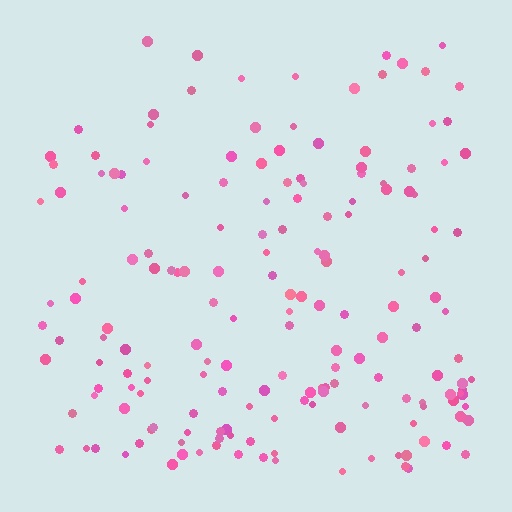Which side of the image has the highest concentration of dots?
The bottom.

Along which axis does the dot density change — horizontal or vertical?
Vertical.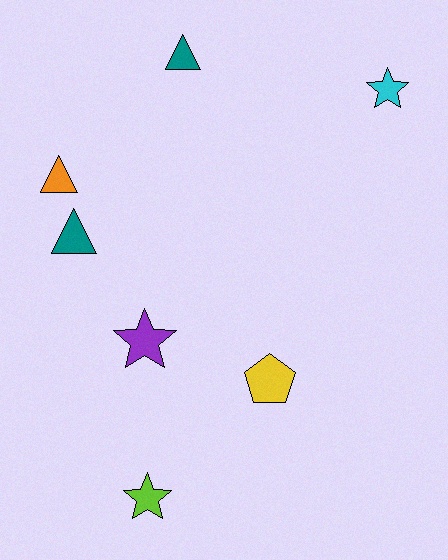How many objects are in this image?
There are 7 objects.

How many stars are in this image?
There are 3 stars.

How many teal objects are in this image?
There are 2 teal objects.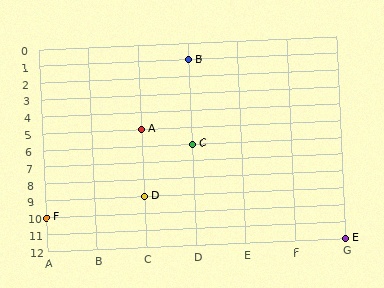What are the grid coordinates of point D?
Point D is at grid coordinates (C, 9).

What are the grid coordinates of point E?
Point E is at grid coordinates (G, 12).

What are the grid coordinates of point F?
Point F is at grid coordinates (A, 10).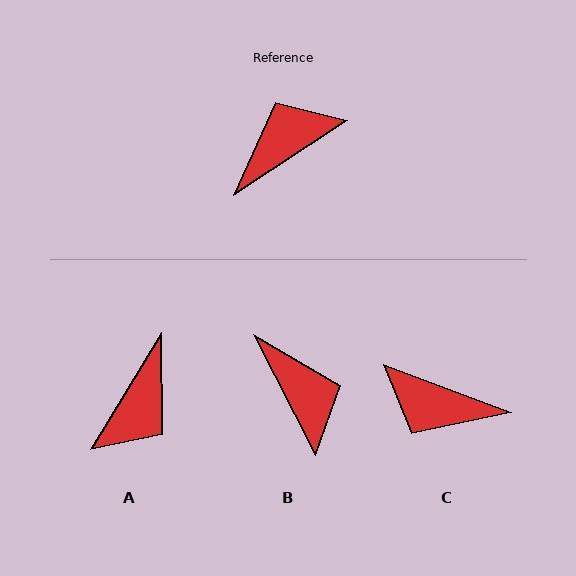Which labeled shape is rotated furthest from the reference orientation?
A, about 155 degrees away.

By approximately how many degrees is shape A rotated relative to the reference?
Approximately 155 degrees clockwise.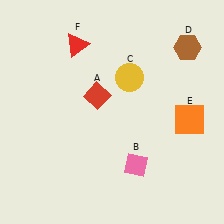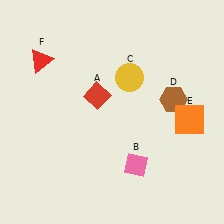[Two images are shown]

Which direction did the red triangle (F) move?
The red triangle (F) moved left.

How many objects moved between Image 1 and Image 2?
2 objects moved between the two images.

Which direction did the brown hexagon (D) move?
The brown hexagon (D) moved down.